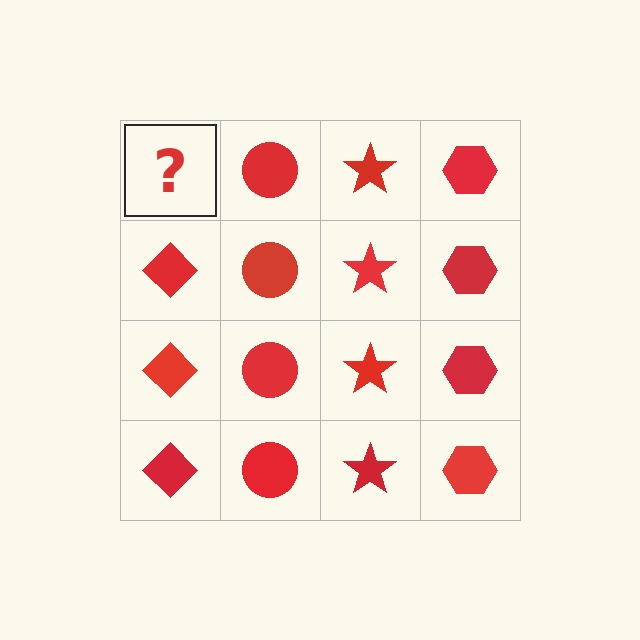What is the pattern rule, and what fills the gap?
The rule is that each column has a consistent shape. The gap should be filled with a red diamond.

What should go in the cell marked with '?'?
The missing cell should contain a red diamond.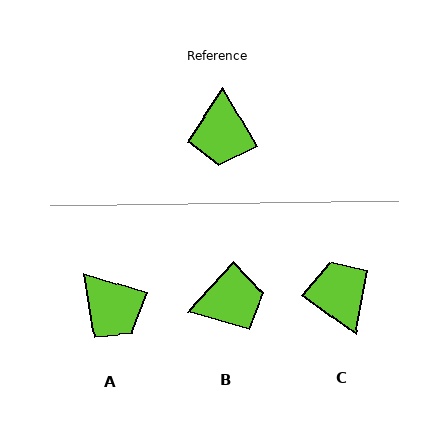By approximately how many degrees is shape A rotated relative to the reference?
Approximately 43 degrees counter-clockwise.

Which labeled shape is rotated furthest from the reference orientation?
C, about 156 degrees away.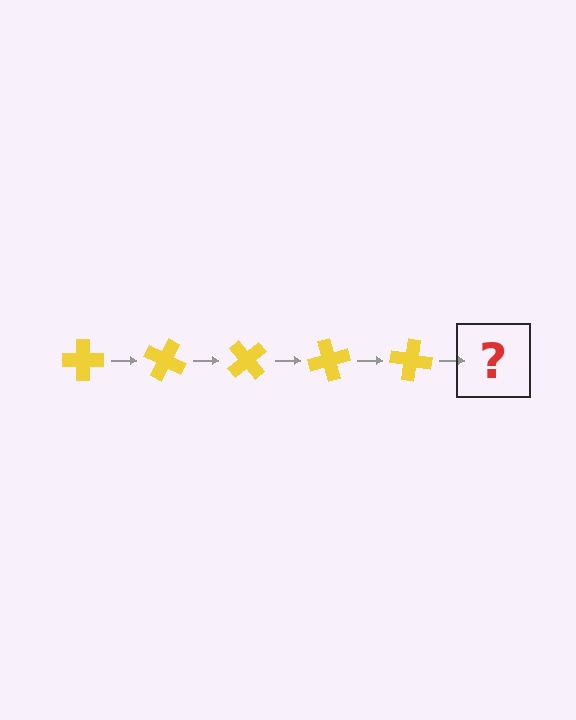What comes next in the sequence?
The next element should be a yellow cross rotated 125 degrees.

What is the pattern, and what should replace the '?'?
The pattern is that the cross rotates 25 degrees each step. The '?' should be a yellow cross rotated 125 degrees.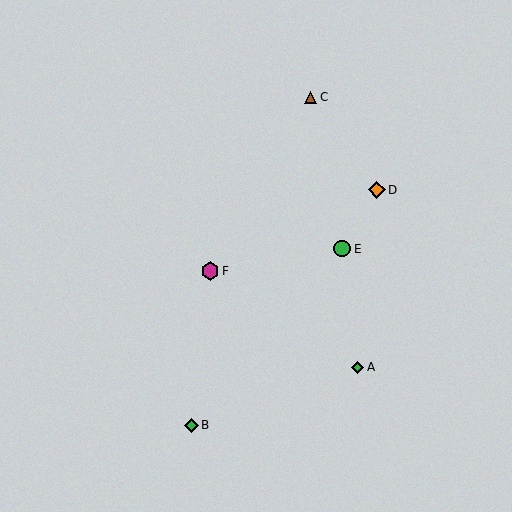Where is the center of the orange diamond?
The center of the orange diamond is at (377, 190).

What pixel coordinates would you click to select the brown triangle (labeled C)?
Click at (311, 97) to select the brown triangle C.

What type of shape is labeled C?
Shape C is a brown triangle.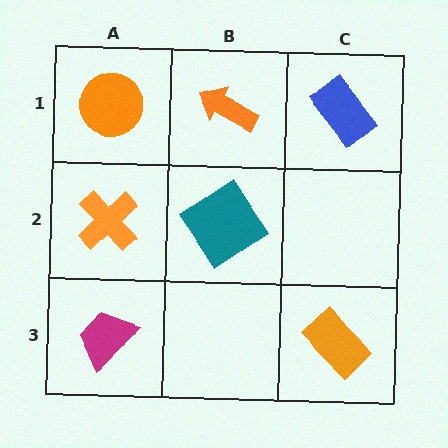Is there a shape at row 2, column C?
No, that cell is empty.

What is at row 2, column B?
A teal diamond.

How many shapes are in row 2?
2 shapes.